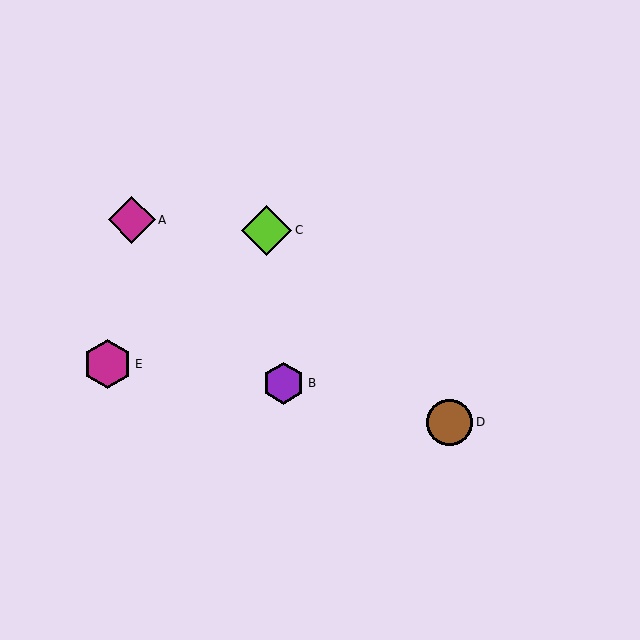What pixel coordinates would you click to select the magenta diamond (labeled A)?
Click at (132, 220) to select the magenta diamond A.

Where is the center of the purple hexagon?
The center of the purple hexagon is at (284, 383).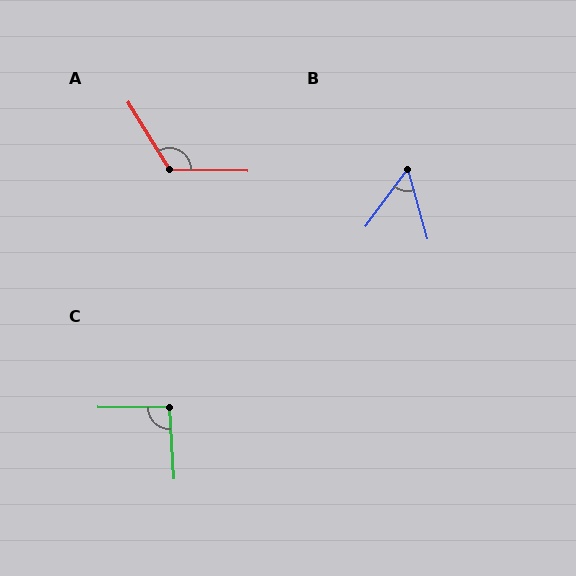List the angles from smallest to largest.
B (52°), C (95°), A (123°).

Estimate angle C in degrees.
Approximately 95 degrees.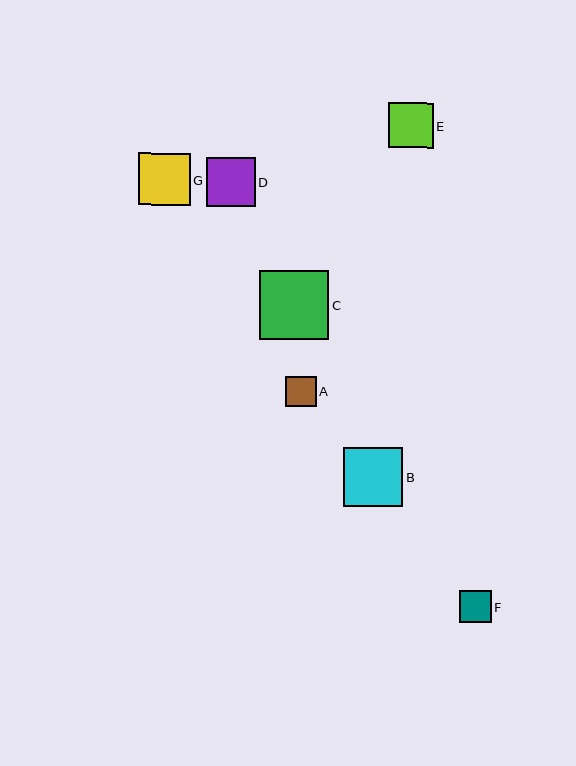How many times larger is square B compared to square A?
Square B is approximately 1.9 times the size of square A.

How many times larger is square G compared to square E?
Square G is approximately 1.1 times the size of square E.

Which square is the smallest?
Square A is the smallest with a size of approximately 30 pixels.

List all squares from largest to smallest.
From largest to smallest: C, B, G, D, E, F, A.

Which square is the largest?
Square C is the largest with a size of approximately 69 pixels.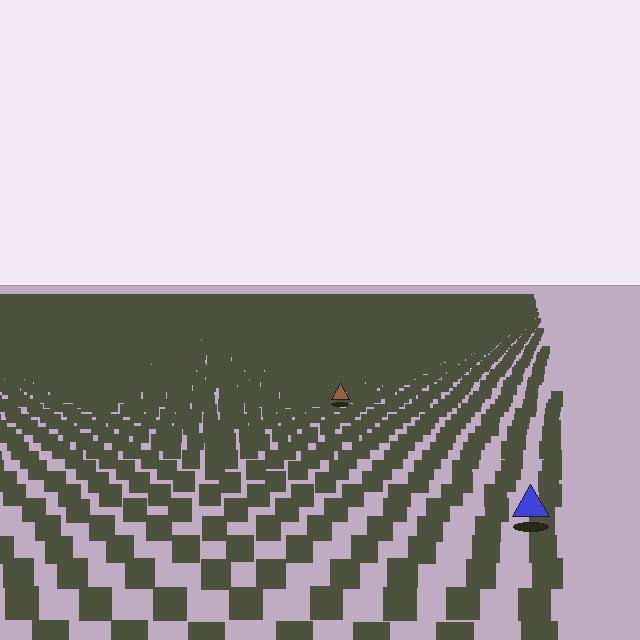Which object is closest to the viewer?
The blue triangle is closest. The texture marks near it are larger and more spread out.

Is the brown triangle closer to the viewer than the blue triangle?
No. The blue triangle is closer — you can tell from the texture gradient: the ground texture is coarser near it.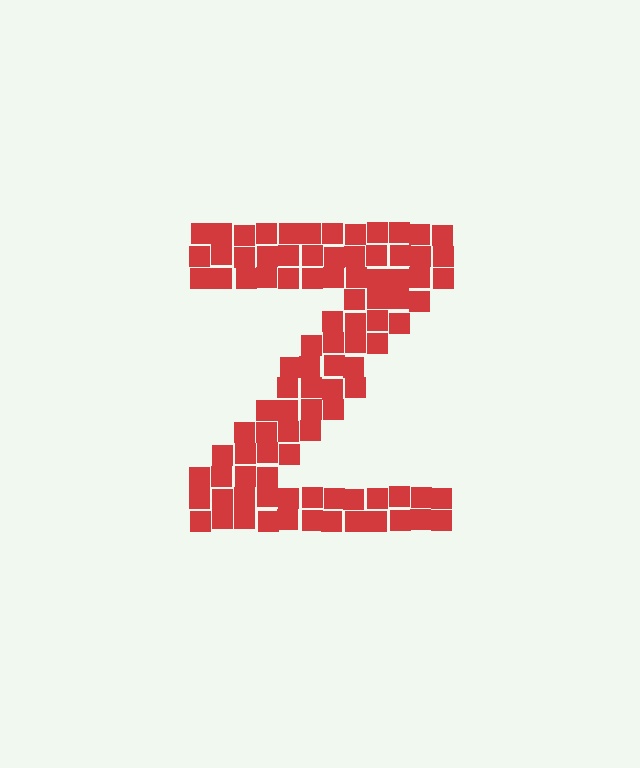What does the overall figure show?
The overall figure shows the letter Z.